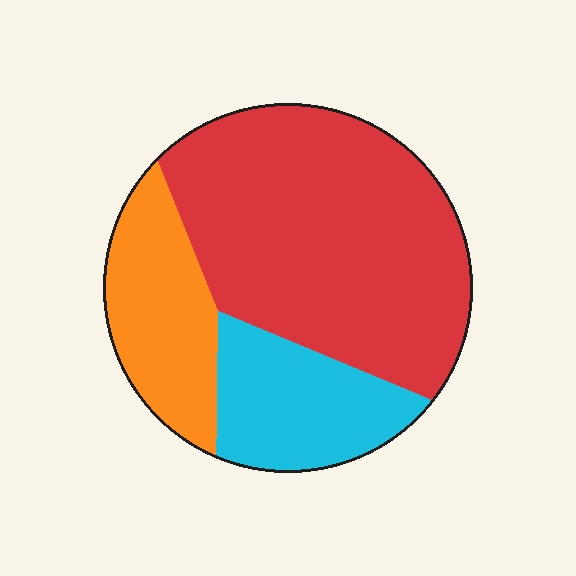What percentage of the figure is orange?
Orange takes up between a sixth and a third of the figure.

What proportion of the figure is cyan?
Cyan covers around 20% of the figure.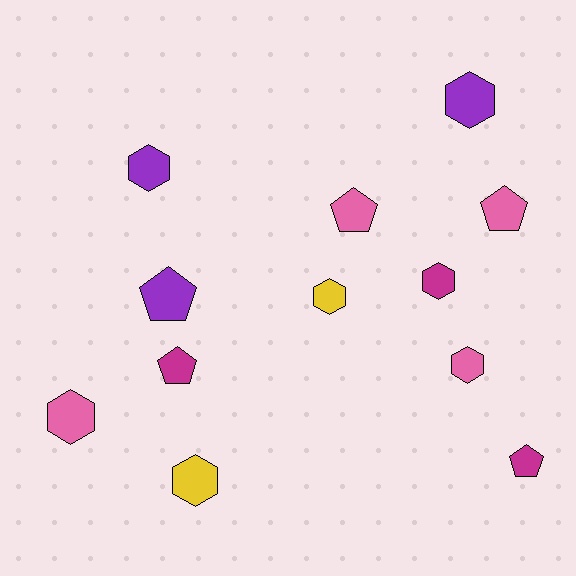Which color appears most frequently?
Pink, with 4 objects.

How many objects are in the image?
There are 12 objects.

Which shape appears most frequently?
Hexagon, with 7 objects.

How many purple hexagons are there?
There are 2 purple hexagons.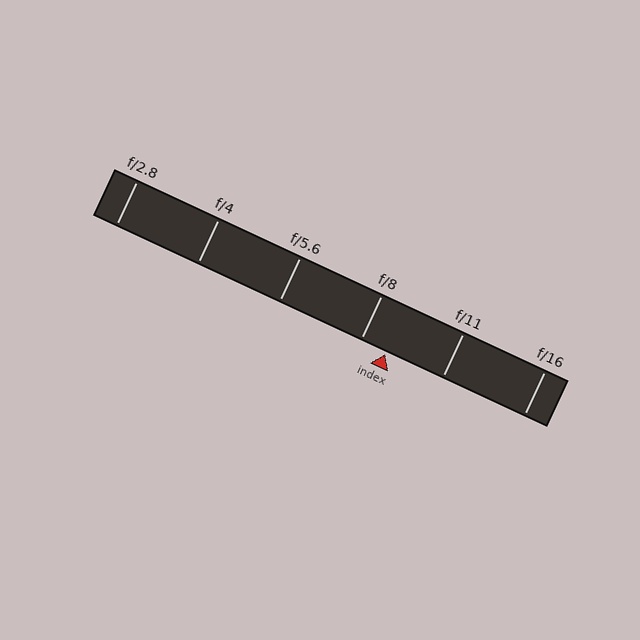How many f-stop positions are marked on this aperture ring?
There are 6 f-stop positions marked.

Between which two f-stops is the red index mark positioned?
The index mark is between f/8 and f/11.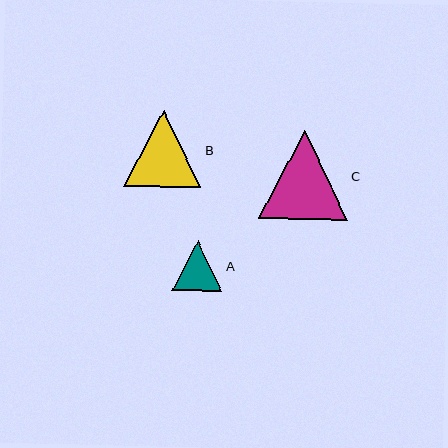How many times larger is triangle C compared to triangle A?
Triangle C is approximately 1.8 times the size of triangle A.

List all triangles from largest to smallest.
From largest to smallest: C, B, A.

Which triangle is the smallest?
Triangle A is the smallest with a size of approximately 50 pixels.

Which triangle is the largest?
Triangle C is the largest with a size of approximately 89 pixels.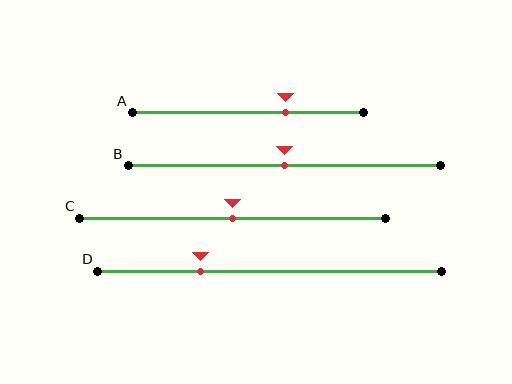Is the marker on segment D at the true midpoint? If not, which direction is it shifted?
No, the marker on segment D is shifted to the left by about 20% of the segment length.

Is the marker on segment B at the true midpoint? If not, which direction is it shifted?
Yes, the marker on segment B is at the true midpoint.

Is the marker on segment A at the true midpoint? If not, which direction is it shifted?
No, the marker on segment A is shifted to the right by about 16% of the segment length.